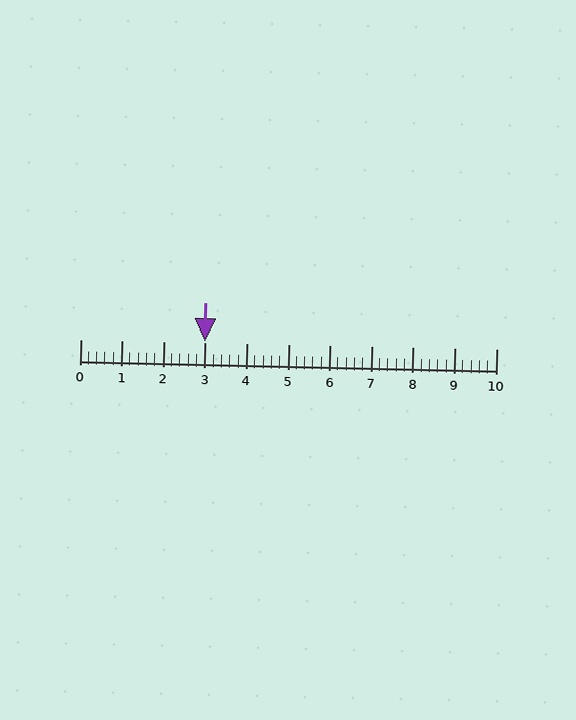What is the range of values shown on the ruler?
The ruler shows values from 0 to 10.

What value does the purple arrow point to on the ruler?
The purple arrow points to approximately 3.0.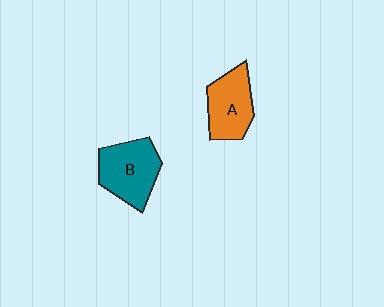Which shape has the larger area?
Shape B (teal).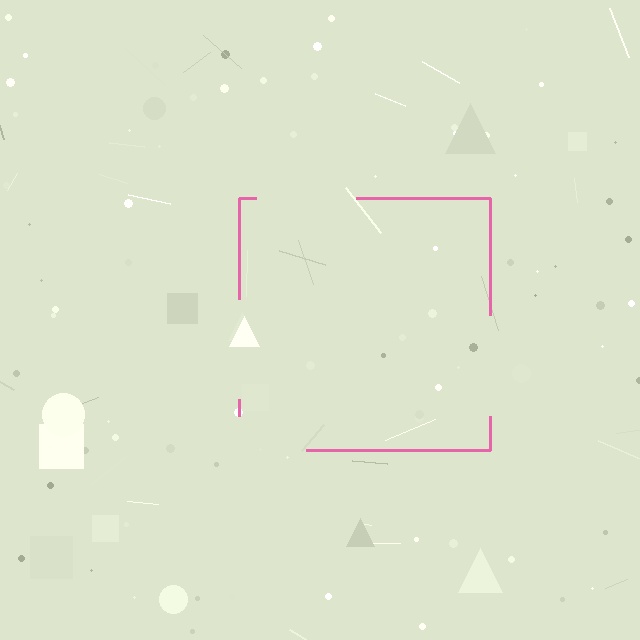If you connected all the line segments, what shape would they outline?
They would outline a square.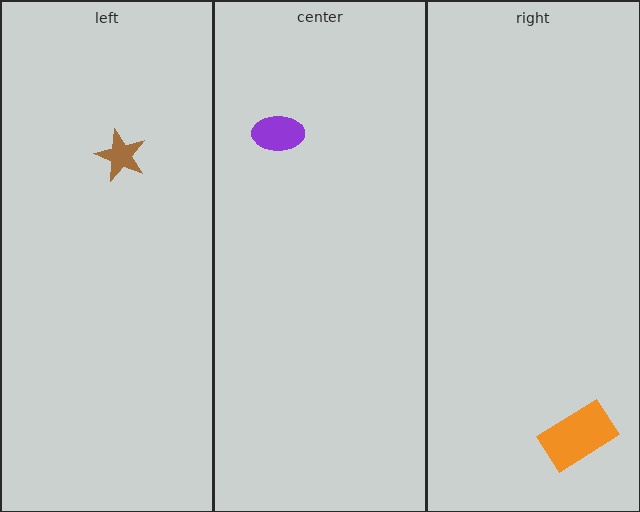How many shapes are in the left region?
1.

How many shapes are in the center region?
1.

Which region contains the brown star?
The left region.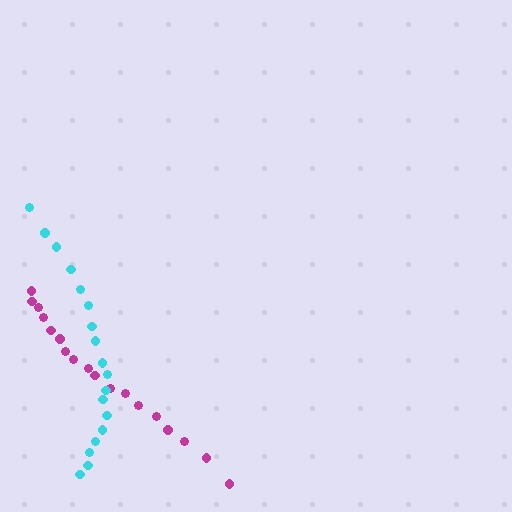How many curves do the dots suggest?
There are 2 distinct paths.